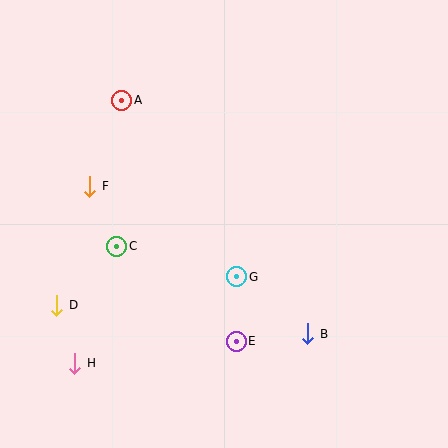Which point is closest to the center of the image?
Point G at (237, 277) is closest to the center.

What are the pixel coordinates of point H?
Point H is at (75, 363).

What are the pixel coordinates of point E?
Point E is at (236, 341).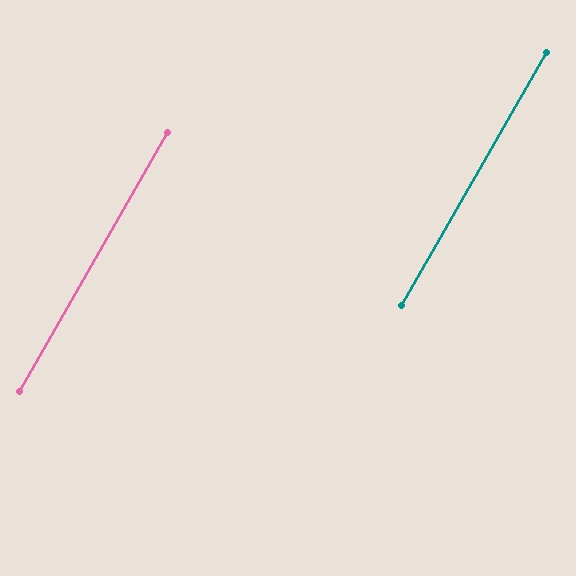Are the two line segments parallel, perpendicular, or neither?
Parallel — their directions differ by only 0.1°.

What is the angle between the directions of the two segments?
Approximately 0 degrees.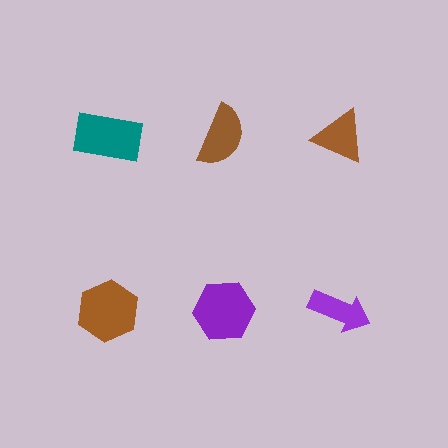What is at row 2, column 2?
A purple hexagon.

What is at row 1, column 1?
A teal rectangle.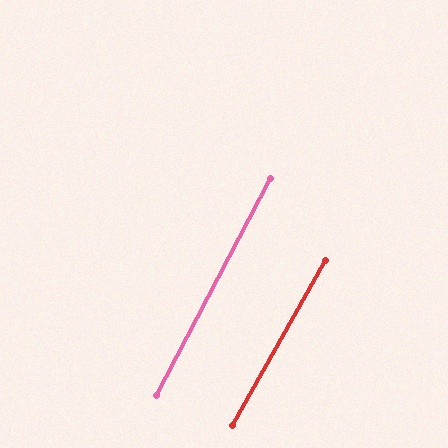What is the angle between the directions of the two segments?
Approximately 2 degrees.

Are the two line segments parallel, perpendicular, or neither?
Parallel — their directions differ by only 1.6°.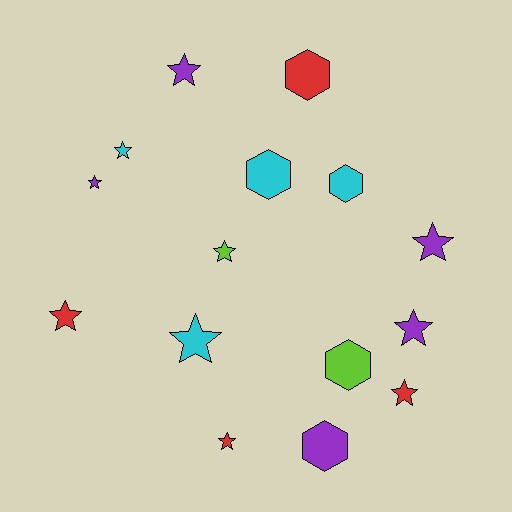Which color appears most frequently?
Purple, with 5 objects.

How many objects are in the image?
There are 15 objects.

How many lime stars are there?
There is 1 lime star.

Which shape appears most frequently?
Star, with 10 objects.